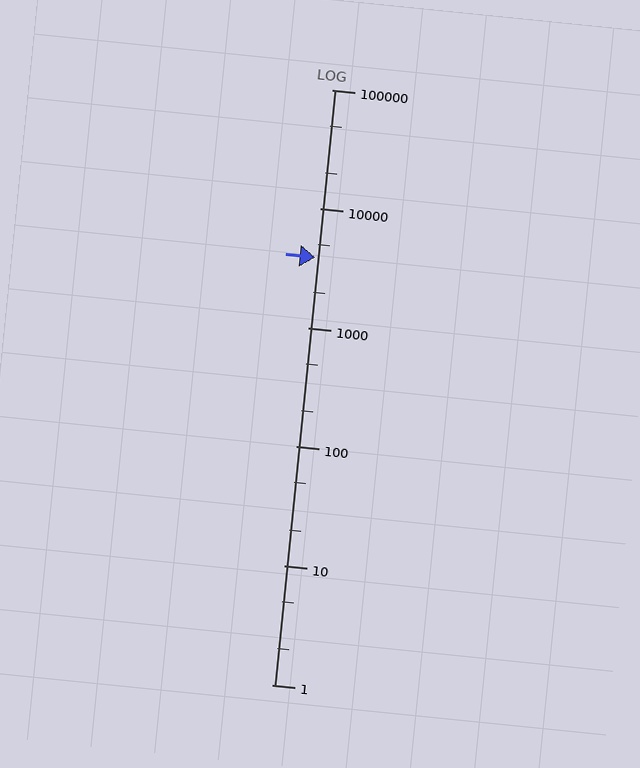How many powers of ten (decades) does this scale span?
The scale spans 5 decades, from 1 to 100000.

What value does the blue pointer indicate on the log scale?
The pointer indicates approximately 3900.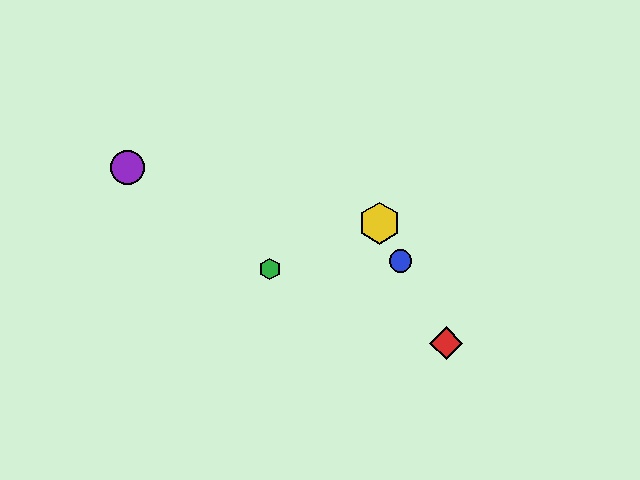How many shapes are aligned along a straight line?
3 shapes (the red diamond, the blue circle, the yellow hexagon) are aligned along a straight line.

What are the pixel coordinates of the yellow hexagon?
The yellow hexagon is at (380, 223).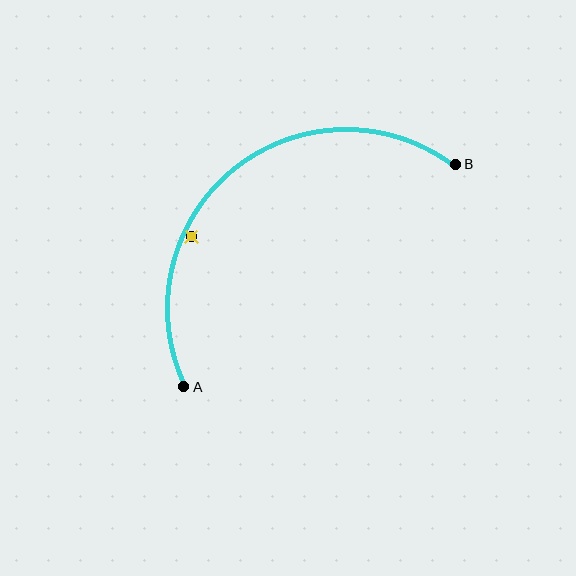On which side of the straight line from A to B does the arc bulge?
The arc bulges above and to the left of the straight line connecting A and B.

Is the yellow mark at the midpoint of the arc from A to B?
No — the yellow mark does not lie on the arc at all. It sits slightly inside the curve.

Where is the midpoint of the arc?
The arc midpoint is the point on the curve farthest from the straight line joining A and B. It sits above and to the left of that line.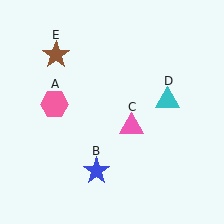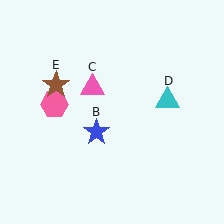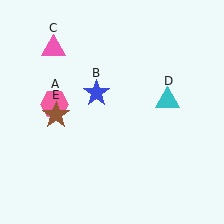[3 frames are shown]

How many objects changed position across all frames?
3 objects changed position: blue star (object B), pink triangle (object C), brown star (object E).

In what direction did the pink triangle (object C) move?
The pink triangle (object C) moved up and to the left.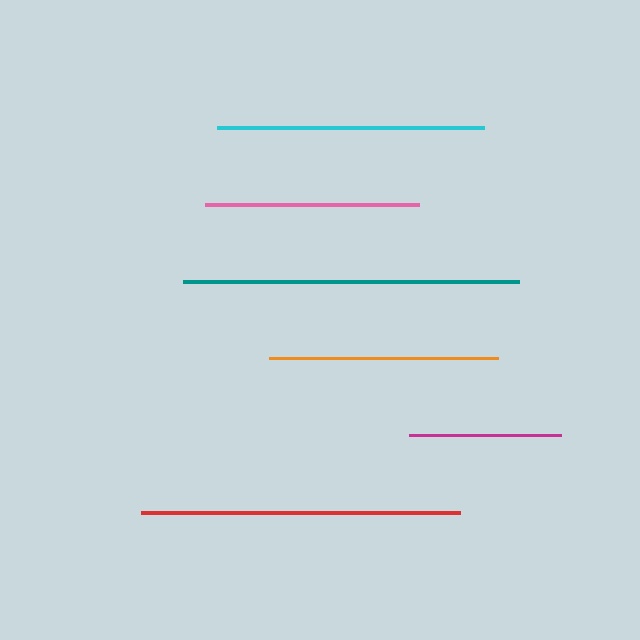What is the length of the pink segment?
The pink segment is approximately 214 pixels long.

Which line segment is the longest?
The teal line is the longest at approximately 336 pixels.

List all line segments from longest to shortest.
From longest to shortest: teal, red, cyan, orange, pink, magenta.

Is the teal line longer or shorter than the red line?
The teal line is longer than the red line.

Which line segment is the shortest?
The magenta line is the shortest at approximately 153 pixels.